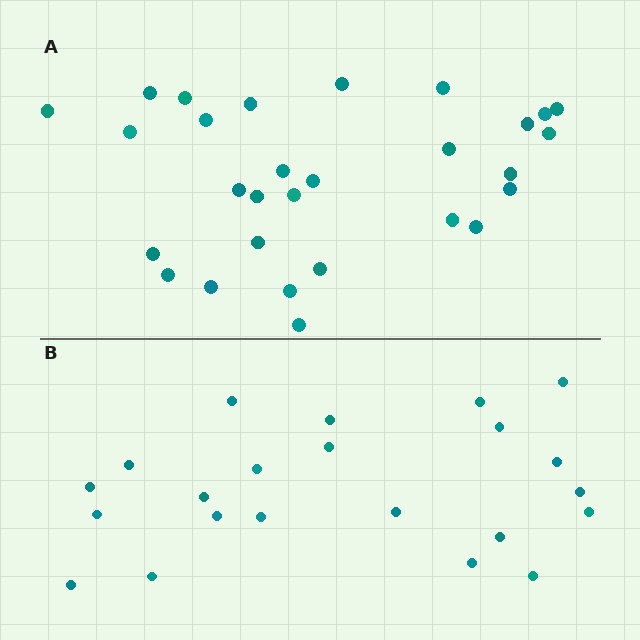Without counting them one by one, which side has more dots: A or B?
Region A (the top region) has more dots.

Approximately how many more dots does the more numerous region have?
Region A has roughly 8 or so more dots than region B.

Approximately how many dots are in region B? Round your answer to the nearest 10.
About 20 dots. (The exact count is 22, which rounds to 20.)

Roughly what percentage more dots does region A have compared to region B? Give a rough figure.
About 30% more.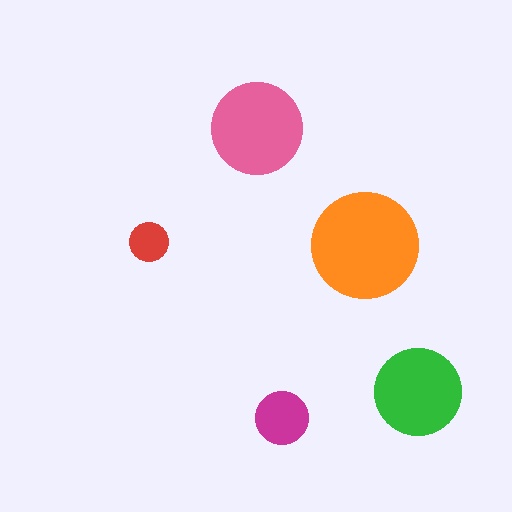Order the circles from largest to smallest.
the orange one, the pink one, the green one, the magenta one, the red one.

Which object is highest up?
The pink circle is topmost.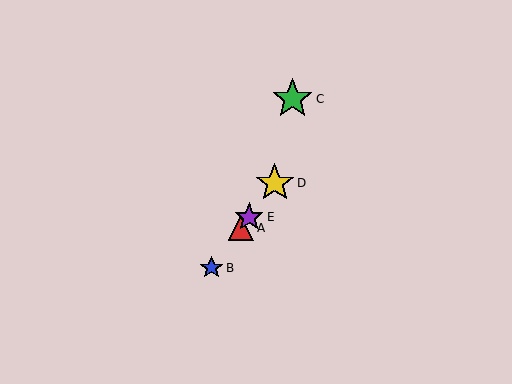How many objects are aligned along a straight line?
4 objects (A, B, D, E) are aligned along a straight line.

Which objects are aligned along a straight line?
Objects A, B, D, E are aligned along a straight line.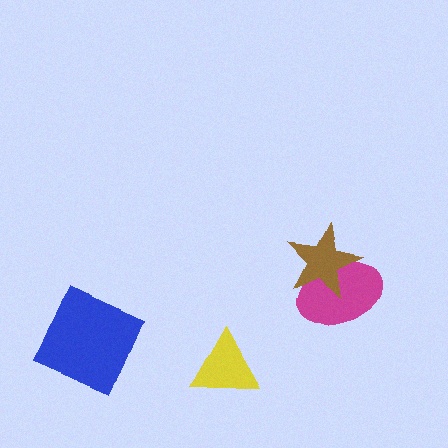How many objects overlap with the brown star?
1 object overlaps with the brown star.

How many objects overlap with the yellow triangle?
0 objects overlap with the yellow triangle.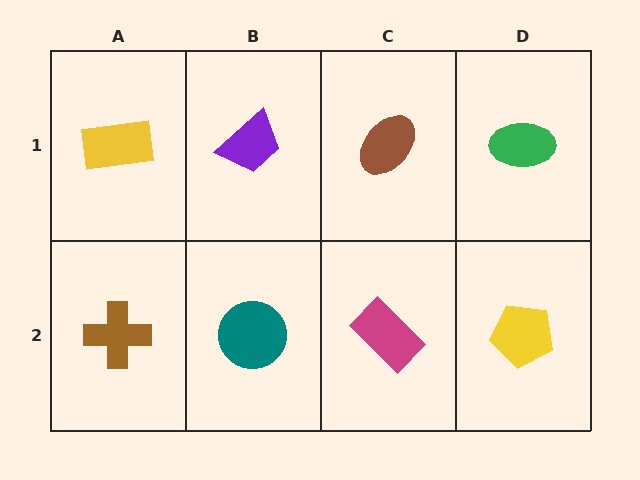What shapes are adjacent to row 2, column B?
A purple trapezoid (row 1, column B), a brown cross (row 2, column A), a magenta rectangle (row 2, column C).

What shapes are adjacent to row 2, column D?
A green ellipse (row 1, column D), a magenta rectangle (row 2, column C).